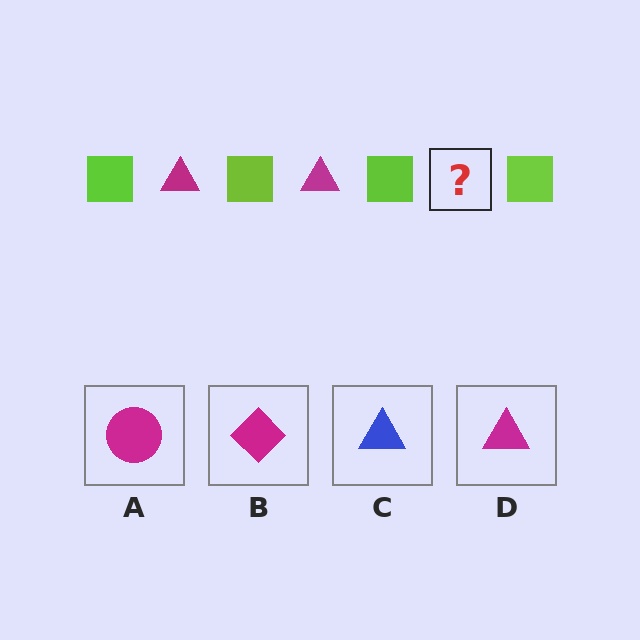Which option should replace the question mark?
Option D.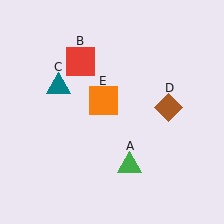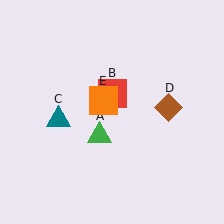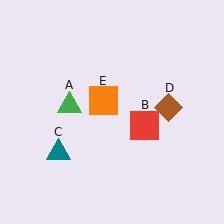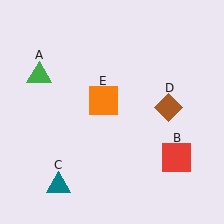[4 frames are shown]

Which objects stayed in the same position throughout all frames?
Brown diamond (object D) and orange square (object E) remained stationary.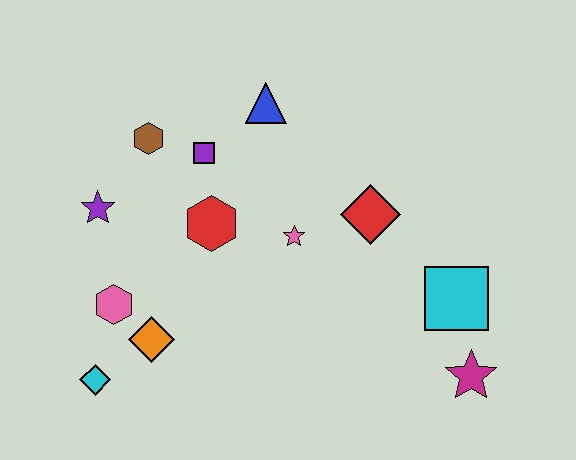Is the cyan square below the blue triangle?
Yes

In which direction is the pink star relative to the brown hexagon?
The pink star is to the right of the brown hexagon.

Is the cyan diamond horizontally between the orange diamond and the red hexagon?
No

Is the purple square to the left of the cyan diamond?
No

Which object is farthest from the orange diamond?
The magenta star is farthest from the orange diamond.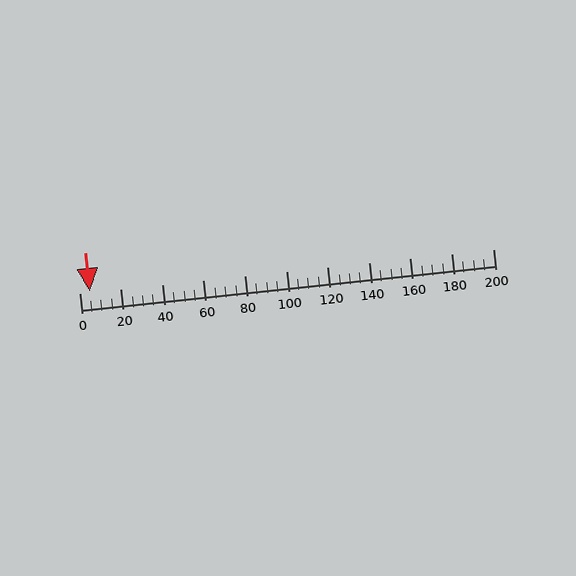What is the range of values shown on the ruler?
The ruler shows values from 0 to 200.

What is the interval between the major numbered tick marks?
The major tick marks are spaced 20 units apart.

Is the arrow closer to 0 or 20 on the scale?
The arrow is closer to 0.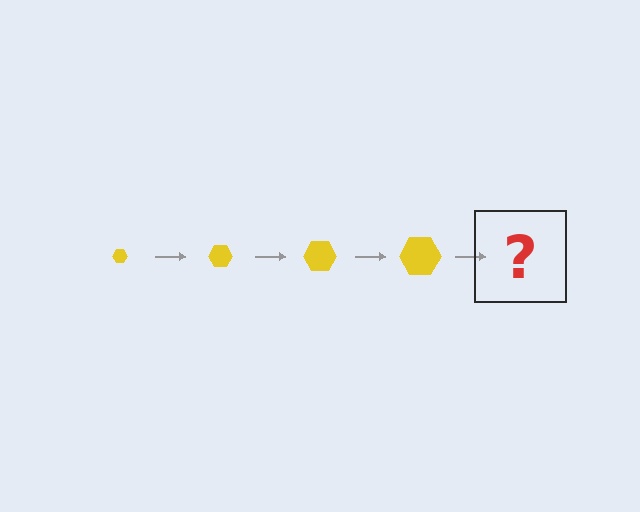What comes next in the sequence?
The next element should be a yellow hexagon, larger than the previous one.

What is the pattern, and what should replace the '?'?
The pattern is that the hexagon gets progressively larger each step. The '?' should be a yellow hexagon, larger than the previous one.